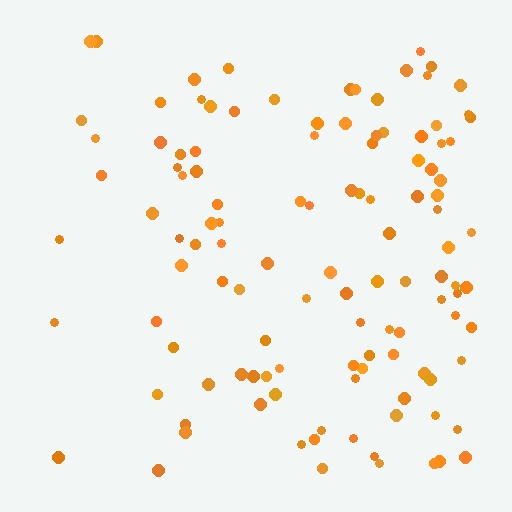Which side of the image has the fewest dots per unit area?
The left.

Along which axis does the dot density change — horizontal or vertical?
Horizontal.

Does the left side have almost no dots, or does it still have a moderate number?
Still a moderate number, just noticeably fewer than the right.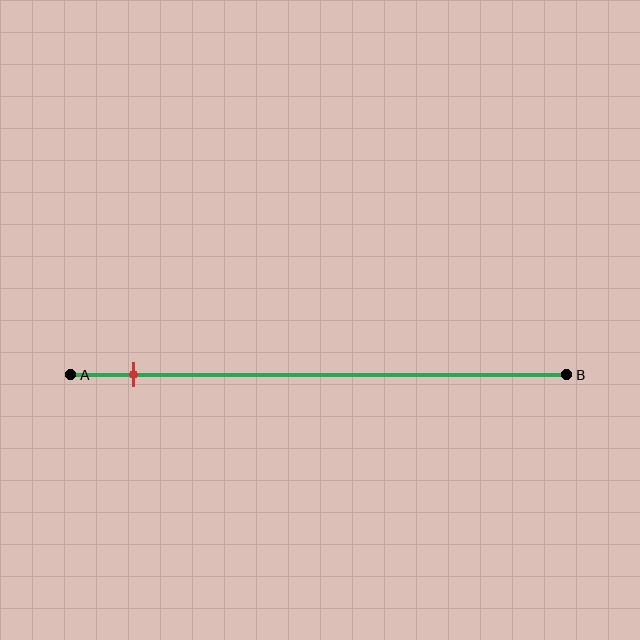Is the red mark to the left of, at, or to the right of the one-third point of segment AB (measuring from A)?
The red mark is to the left of the one-third point of segment AB.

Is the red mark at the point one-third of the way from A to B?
No, the mark is at about 15% from A, not at the 33% one-third point.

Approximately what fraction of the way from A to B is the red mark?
The red mark is approximately 15% of the way from A to B.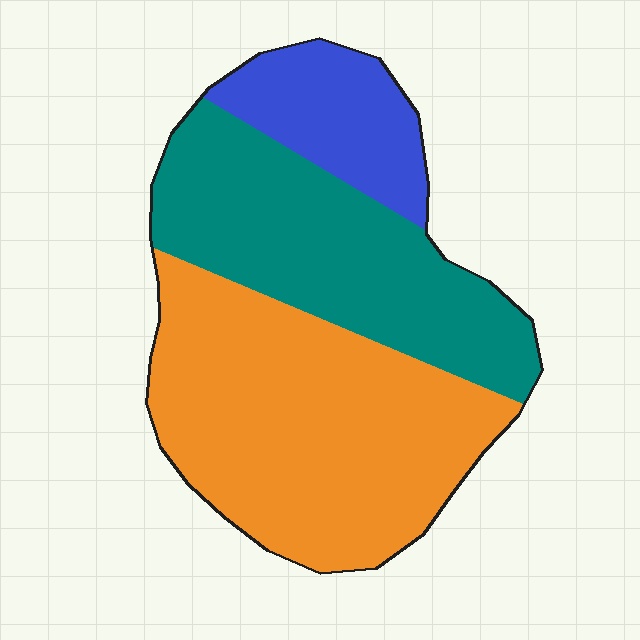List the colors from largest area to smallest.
From largest to smallest: orange, teal, blue.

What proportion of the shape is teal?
Teal takes up about three eighths (3/8) of the shape.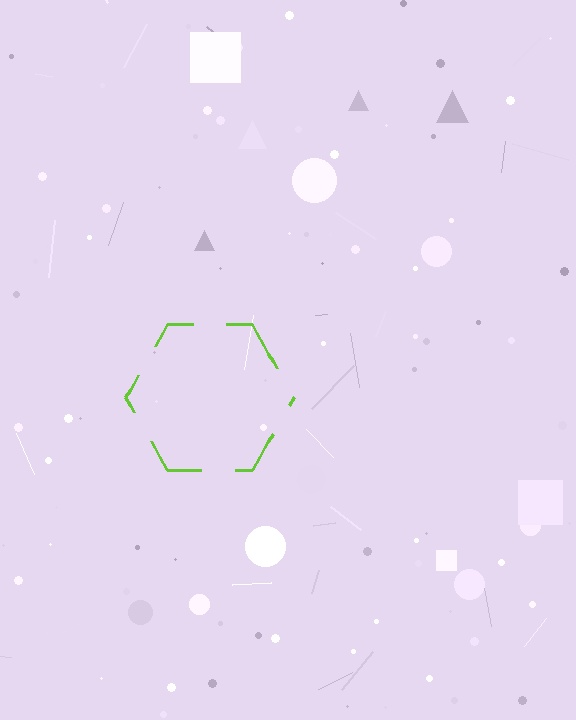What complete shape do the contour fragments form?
The contour fragments form a hexagon.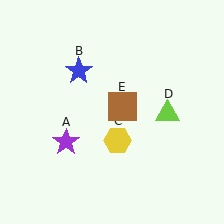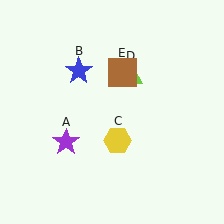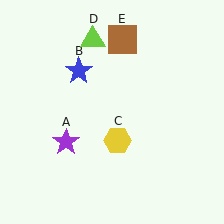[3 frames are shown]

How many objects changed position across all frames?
2 objects changed position: lime triangle (object D), brown square (object E).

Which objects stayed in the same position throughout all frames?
Purple star (object A) and blue star (object B) and yellow hexagon (object C) remained stationary.